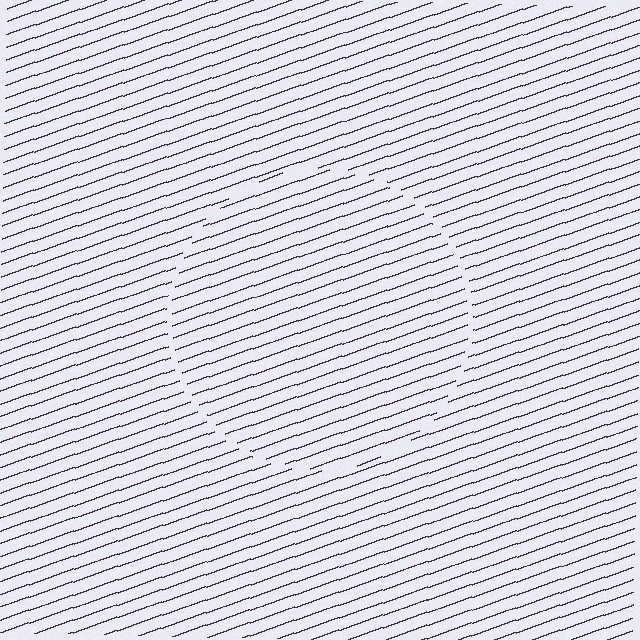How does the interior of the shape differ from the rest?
The interior of the shape contains the same grating, shifted by half a period — the contour is defined by the phase discontinuity where line-ends from the inner and outer gratings abut.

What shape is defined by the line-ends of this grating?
An illusory circle. The interior of the shape contains the same grating, shifted by half a period — the contour is defined by the phase discontinuity where line-ends from the inner and outer gratings abut.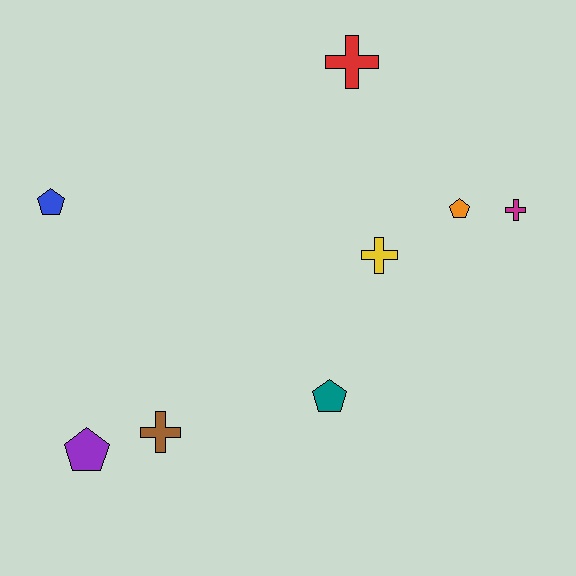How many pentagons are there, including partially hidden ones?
There are 4 pentagons.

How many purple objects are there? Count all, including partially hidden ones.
There is 1 purple object.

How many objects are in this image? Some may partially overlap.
There are 8 objects.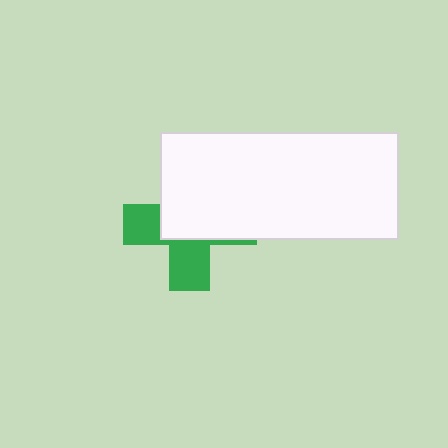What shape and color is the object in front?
The object in front is a white rectangle.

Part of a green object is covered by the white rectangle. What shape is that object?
It is a cross.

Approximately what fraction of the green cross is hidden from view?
Roughly 58% of the green cross is hidden behind the white rectangle.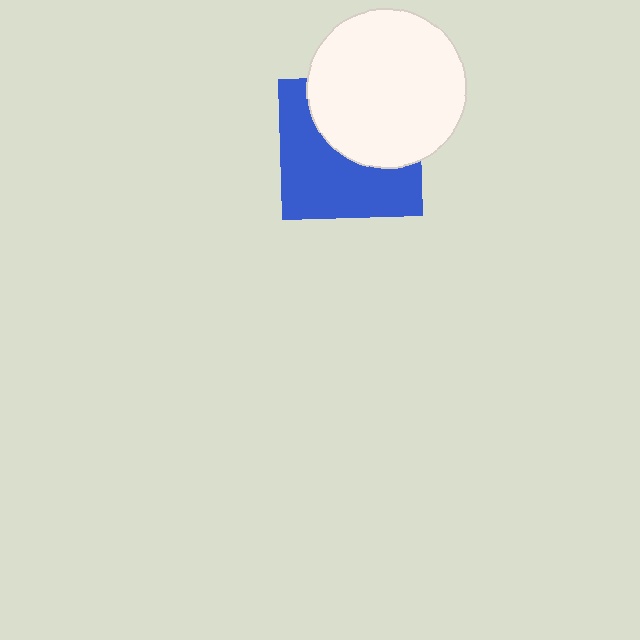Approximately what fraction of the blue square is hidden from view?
Roughly 45% of the blue square is hidden behind the white circle.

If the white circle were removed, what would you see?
You would see the complete blue square.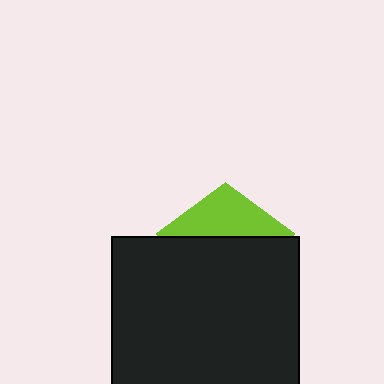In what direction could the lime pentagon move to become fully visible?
The lime pentagon could move up. That would shift it out from behind the black square entirely.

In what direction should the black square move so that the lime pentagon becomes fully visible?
The black square should move down. That is the shortest direction to clear the overlap and leave the lime pentagon fully visible.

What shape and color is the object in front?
The object in front is a black square.